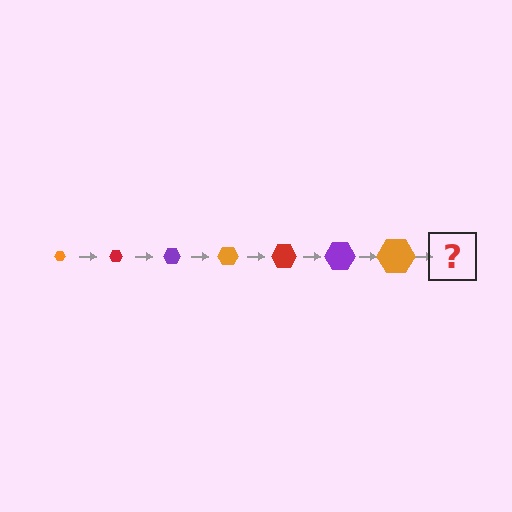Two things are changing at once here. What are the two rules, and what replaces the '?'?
The two rules are that the hexagon grows larger each step and the color cycles through orange, red, and purple. The '?' should be a red hexagon, larger than the previous one.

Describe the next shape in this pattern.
It should be a red hexagon, larger than the previous one.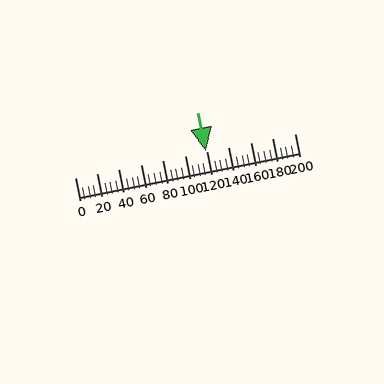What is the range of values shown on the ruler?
The ruler shows values from 0 to 200.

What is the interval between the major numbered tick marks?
The major tick marks are spaced 20 units apart.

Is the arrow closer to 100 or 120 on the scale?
The arrow is closer to 120.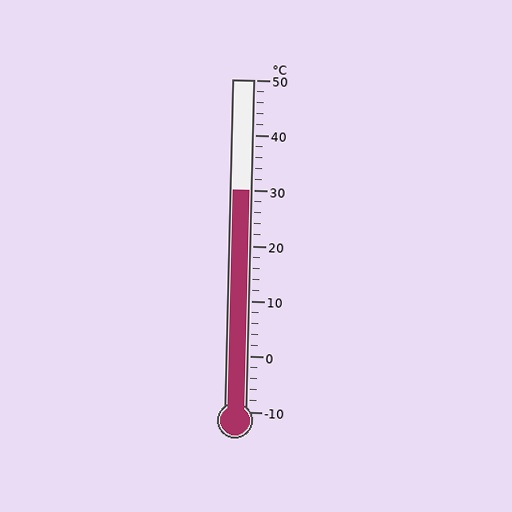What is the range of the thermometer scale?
The thermometer scale ranges from -10°C to 50°C.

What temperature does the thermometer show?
The thermometer shows approximately 30°C.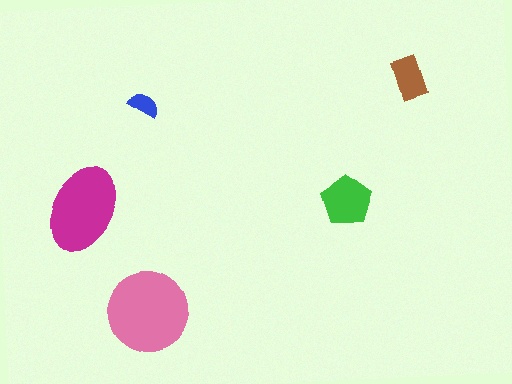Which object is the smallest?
The blue semicircle.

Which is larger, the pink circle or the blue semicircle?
The pink circle.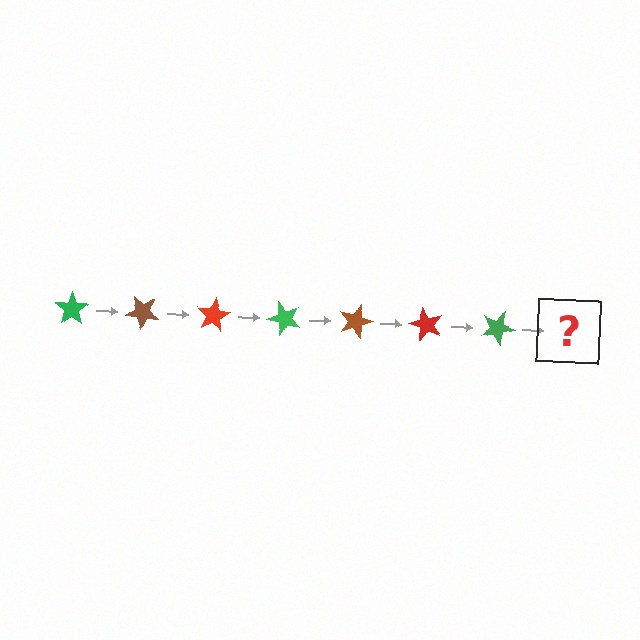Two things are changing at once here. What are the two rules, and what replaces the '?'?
The two rules are that it rotates 40 degrees each step and the color cycles through green, brown, and red. The '?' should be a brown star, rotated 280 degrees from the start.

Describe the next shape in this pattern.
It should be a brown star, rotated 280 degrees from the start.